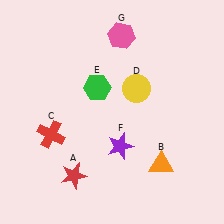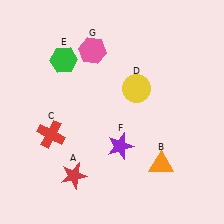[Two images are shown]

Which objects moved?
The objects that moved are: the green hexagon (E), the pink hexagon (G).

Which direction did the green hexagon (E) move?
The green hexagon (E) moved left.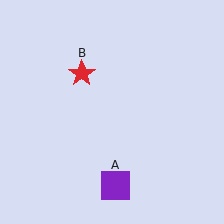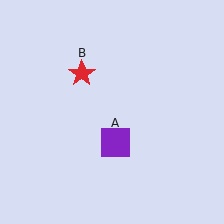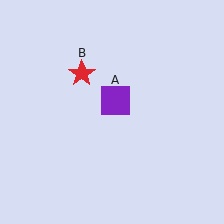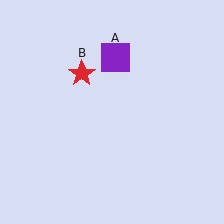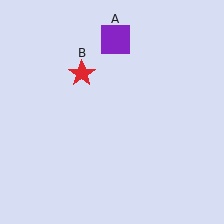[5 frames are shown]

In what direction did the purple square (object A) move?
The purple square (object A) moved up.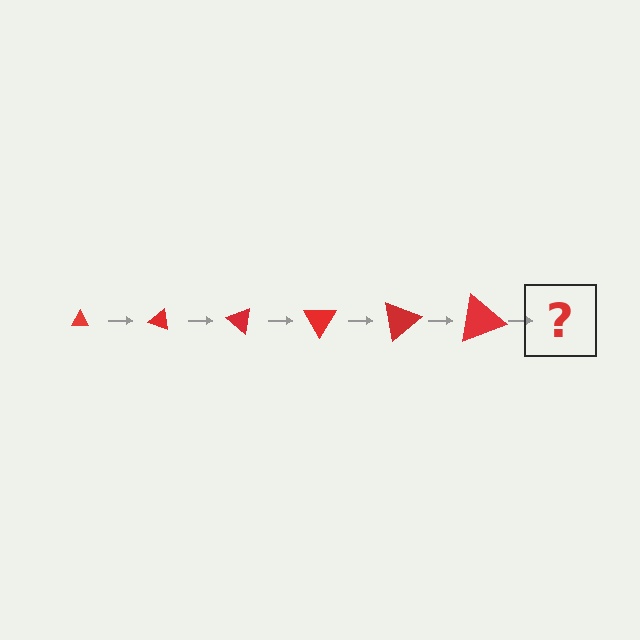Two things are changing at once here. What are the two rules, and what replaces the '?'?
The two rules are that the triangle grows larger each step and it rotates 20 degrees each step. The '?' should be a triangle, larger than the previous one and rotated 120 degrees from the start.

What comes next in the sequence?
The next element should be a triangle, larger than the previous one and rotated 120 degrees from the start.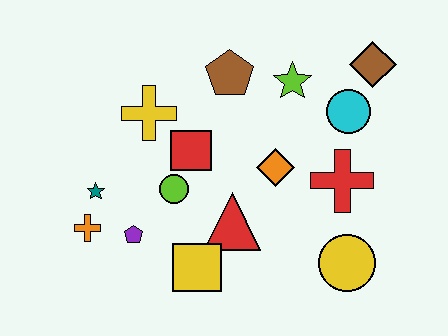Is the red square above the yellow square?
Yes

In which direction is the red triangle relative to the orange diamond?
The red triangle is below the orange diamond.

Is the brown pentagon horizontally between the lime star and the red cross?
No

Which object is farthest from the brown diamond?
The orange cross is farthest from the brown diamond.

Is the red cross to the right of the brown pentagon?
Yes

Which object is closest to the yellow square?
The red triangle is closest to the yellow square.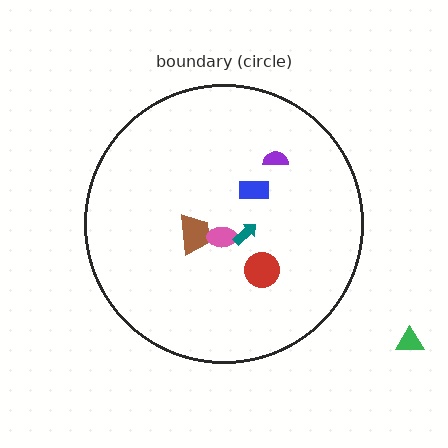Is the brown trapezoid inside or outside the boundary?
Inside.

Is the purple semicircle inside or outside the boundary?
Inside.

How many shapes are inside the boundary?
6 inside, 1 outside.